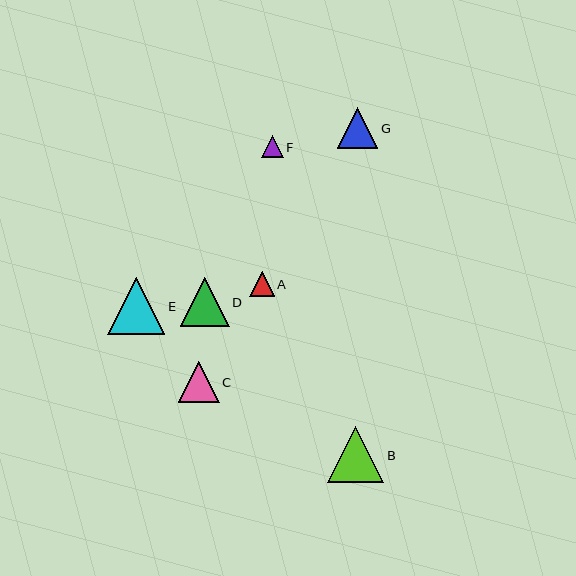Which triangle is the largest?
Triangle E is the largest with a size of approximately 57 pixels.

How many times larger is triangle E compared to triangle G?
Triangle E is approximately 1.4 times the size of triangle G.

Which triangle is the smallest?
Triangle F is the smallest with a size of approximately 22 pixels.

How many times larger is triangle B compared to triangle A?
Triangle B is approximately 2.3 times the size of triangle A.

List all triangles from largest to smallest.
From largest to smallest: E, B, D, G, C, A, F.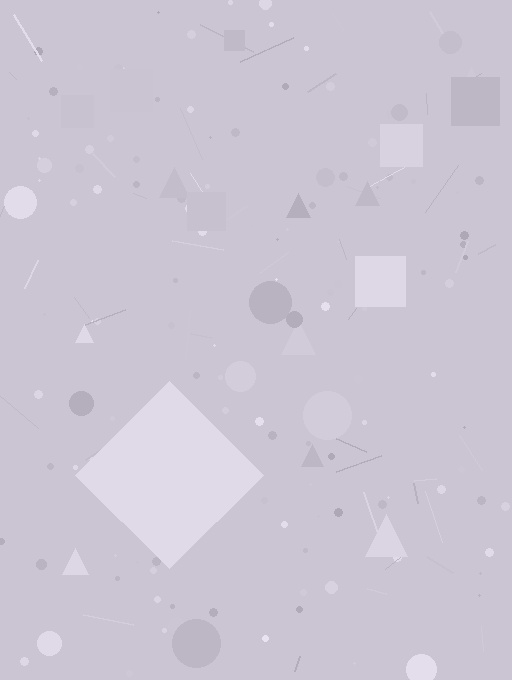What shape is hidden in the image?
A diamond is hidden in the image.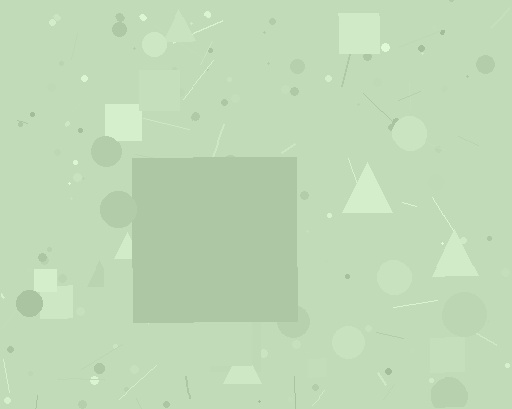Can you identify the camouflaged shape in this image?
The camouflaged shape is a square.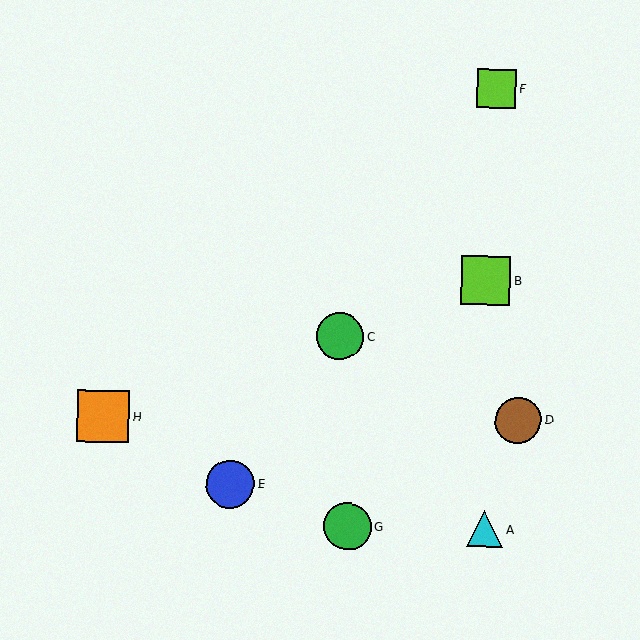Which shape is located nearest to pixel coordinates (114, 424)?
The orange square (labeled H) at (103, 417) is nearest to that location.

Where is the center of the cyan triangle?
The center of the cyan triangle is at (485, 529).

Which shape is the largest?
The orange square (labeled H) is the largest.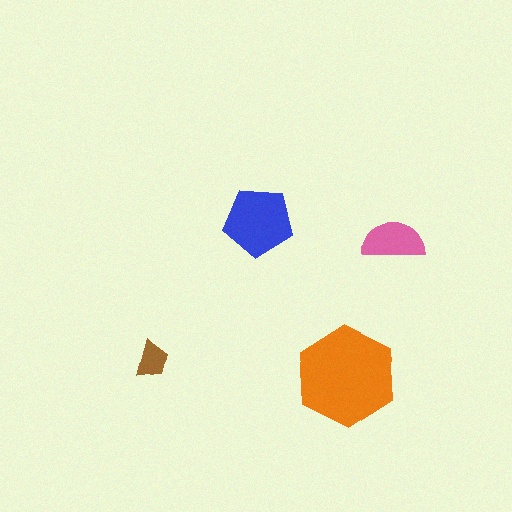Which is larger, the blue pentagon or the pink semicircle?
The blue pentagon.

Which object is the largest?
The orange hexagon.